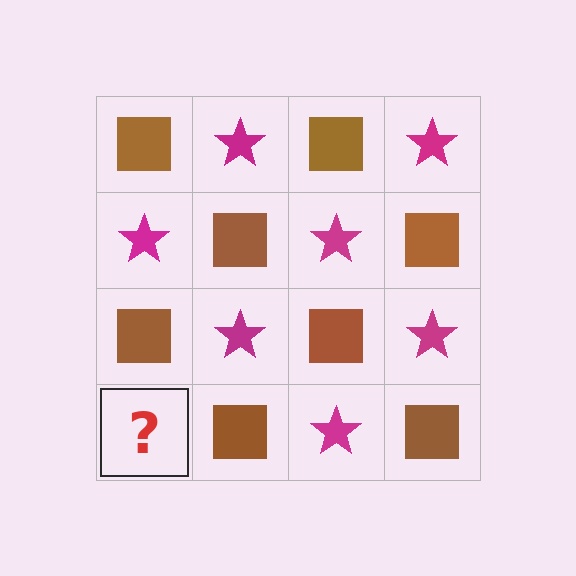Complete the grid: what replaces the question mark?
The question mark should be replaced with a magenta star.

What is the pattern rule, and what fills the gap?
The rule is that it alternates brown square and magenta star in a checkerboard pattern. The gap should be filled with a magenta star.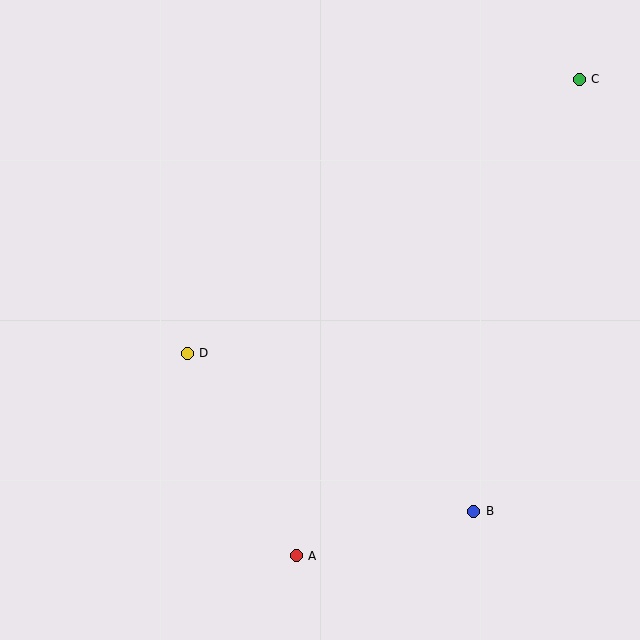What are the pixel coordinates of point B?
Point B is at (474, 511).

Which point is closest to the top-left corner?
Point D is closest to the top-left corner.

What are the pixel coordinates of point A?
Point A is at (296, 556).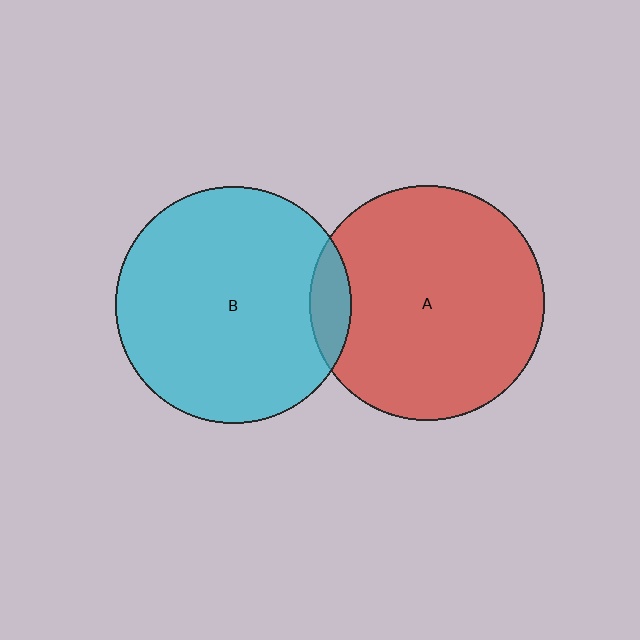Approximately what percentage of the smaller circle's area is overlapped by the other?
Approximately 10%.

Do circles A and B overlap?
Yes.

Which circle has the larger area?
Circle B (cyan).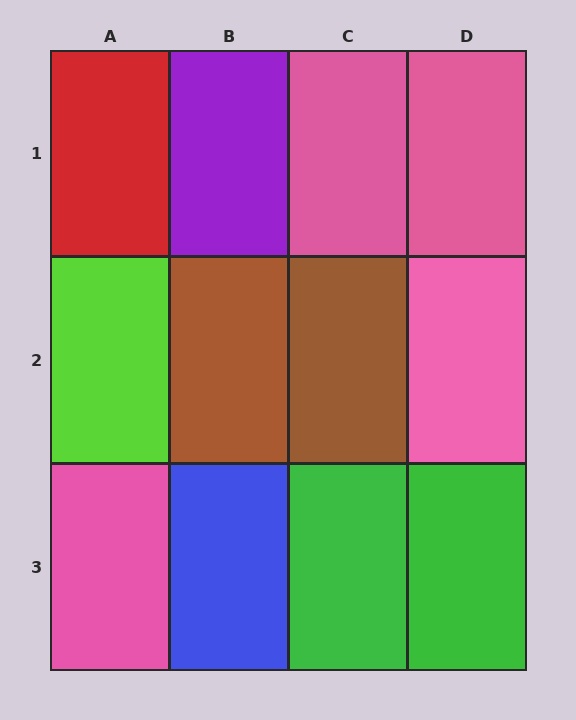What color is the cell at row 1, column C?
Pink.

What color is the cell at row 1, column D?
Pink.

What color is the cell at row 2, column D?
Pink.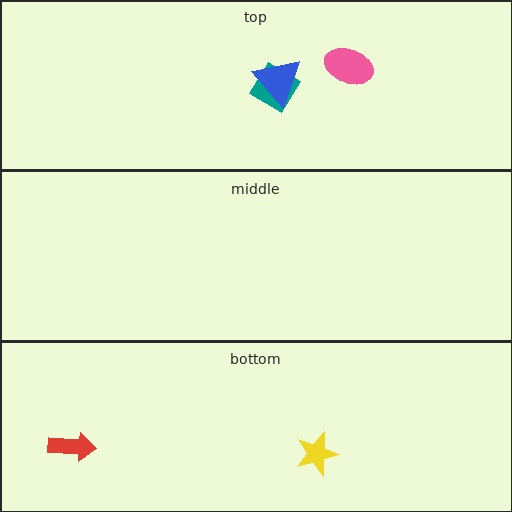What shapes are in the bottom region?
The red arrow, the yellow star.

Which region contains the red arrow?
The bottom region.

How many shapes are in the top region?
3.